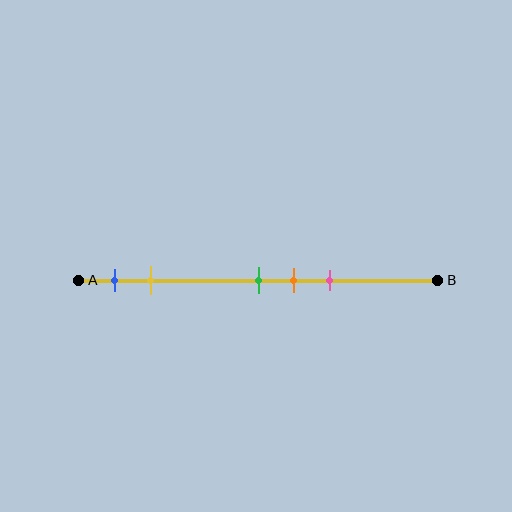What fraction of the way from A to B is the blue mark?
The blue mark is approximately 10% (0.1) of the way from A to B.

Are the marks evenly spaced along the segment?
No, the marks are not evenly spaced.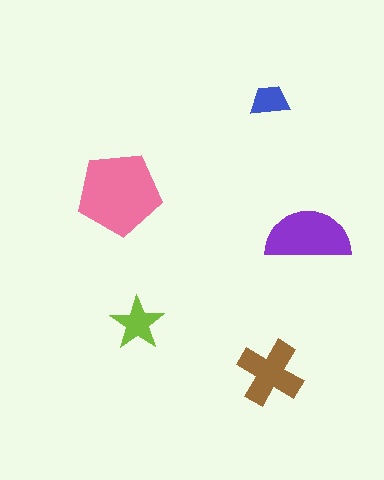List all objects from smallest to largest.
The blue trapezoid, the lime star, the brown cross, the purple semicircle, the pink pentagon.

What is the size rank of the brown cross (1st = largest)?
3rd.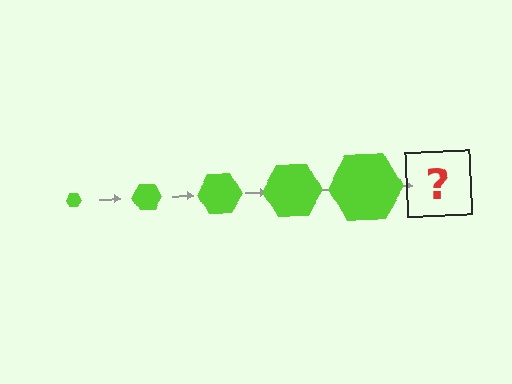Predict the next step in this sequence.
The next step is a lime hexagon, larger than the previous one.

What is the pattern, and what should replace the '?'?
The pattern is that the hexagon gets progressively larger each step. The '?' should be a lime hexagon, larger than the previous one.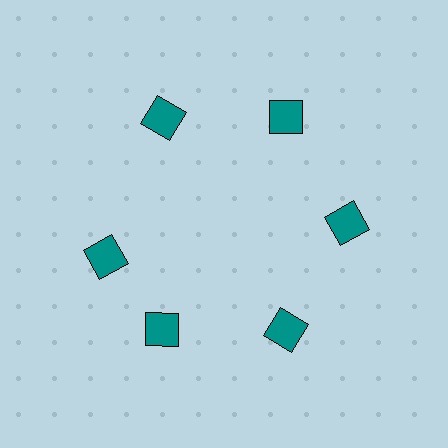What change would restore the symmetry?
The symmetry would be restored by rotating it back into even spacing with its neighbors so that all 6 squares sit at equal angles and equal distance from the center.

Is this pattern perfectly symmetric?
No. The 6 teal squares are arranged in a ring, but one element near the 9 o'clock position is rotated out of alignment along the ring, breaking the 6-fold rotational symmetry.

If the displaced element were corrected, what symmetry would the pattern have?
It would have 6-fold rotational symmetry — the pattern would map onto itself every 60 degrees.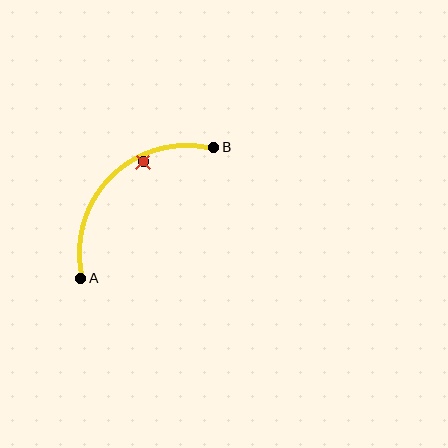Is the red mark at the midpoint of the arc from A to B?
No — the red mark does not lie on the arc at all. It sits slightly inside the curve.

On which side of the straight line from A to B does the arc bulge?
The arc bulges above and to the left of the straight line connecting A and B.